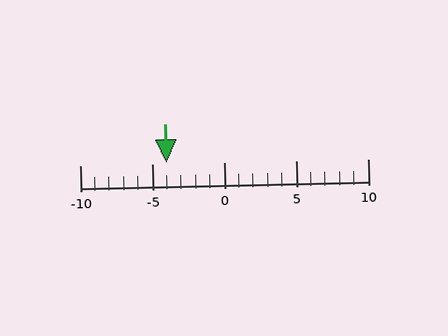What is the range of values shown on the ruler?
The ruler shows values from -10 to 10.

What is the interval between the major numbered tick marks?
The major tick marks are spaced 5 units apart.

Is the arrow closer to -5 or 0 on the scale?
The arrow is closer to -5.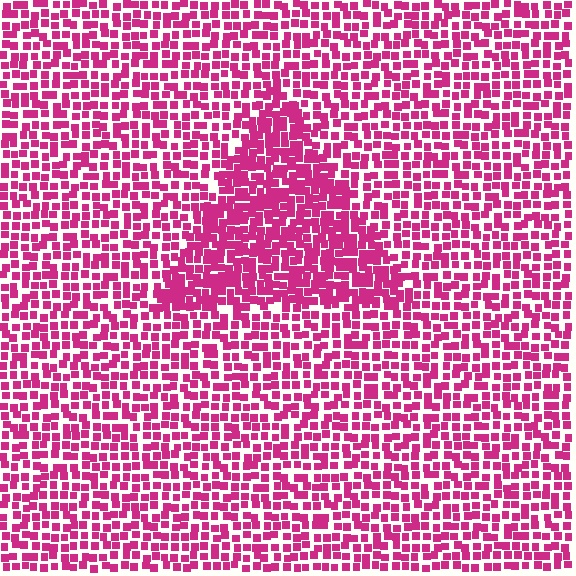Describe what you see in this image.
The image contains small magenta elements arranged at two different densities. A triangle-shaped region is visible where the elements are more densely packed than the surrounding area.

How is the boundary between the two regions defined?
The boundary is defined by a change in element density (approximately 1.7x ratio). All elements are the same color, size, and shape.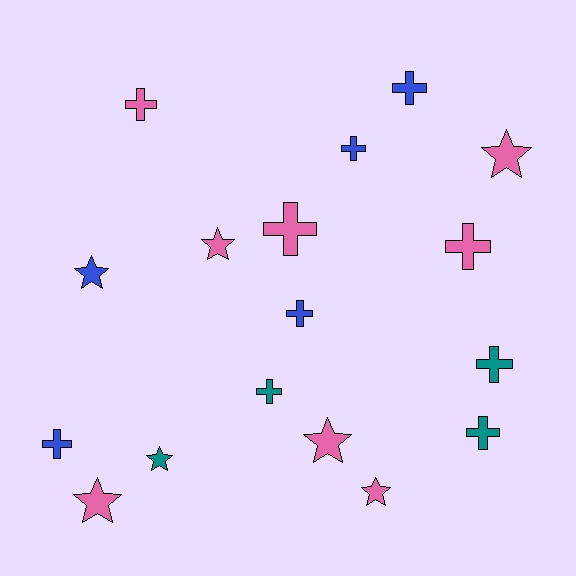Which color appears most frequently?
Pink, with 8 objects.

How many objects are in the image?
There are 17 objects.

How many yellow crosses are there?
There are no yellow crosses.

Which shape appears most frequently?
Cross, with 10 objects.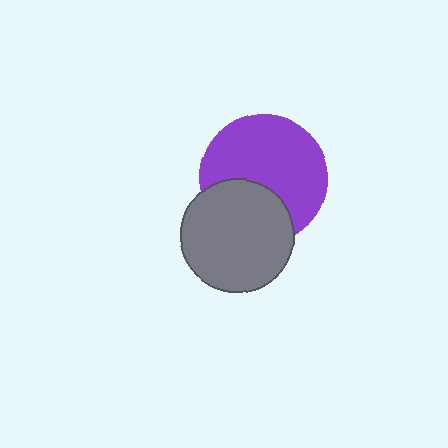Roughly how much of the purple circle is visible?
Most of it is visible (roughly 67%).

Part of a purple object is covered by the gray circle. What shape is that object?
It is a circle.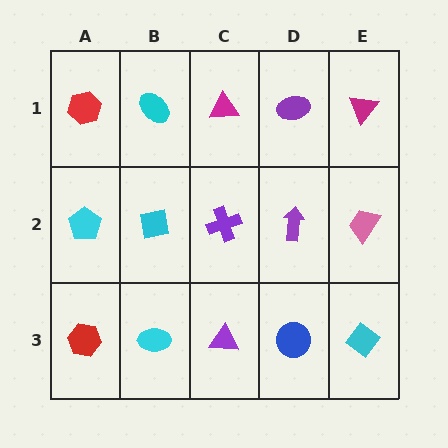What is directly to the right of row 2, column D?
A pink trapezoid.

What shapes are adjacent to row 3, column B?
A cyan square (row 2, column B), a red hexagon (row 3, column A), a purple triangle (row 3, column C).